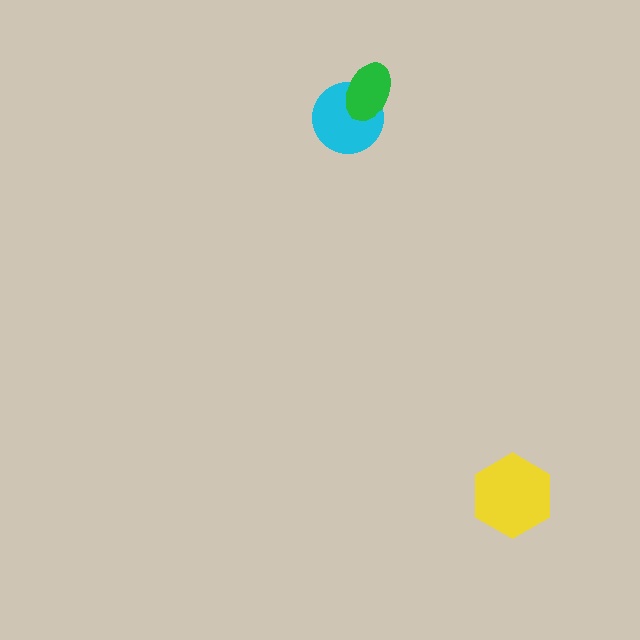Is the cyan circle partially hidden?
Yes, it is partially covered by another shape.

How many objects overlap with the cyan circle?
1 object overlaps with the cyan circle.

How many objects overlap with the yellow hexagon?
0 objects overlap with the yellow hexagon.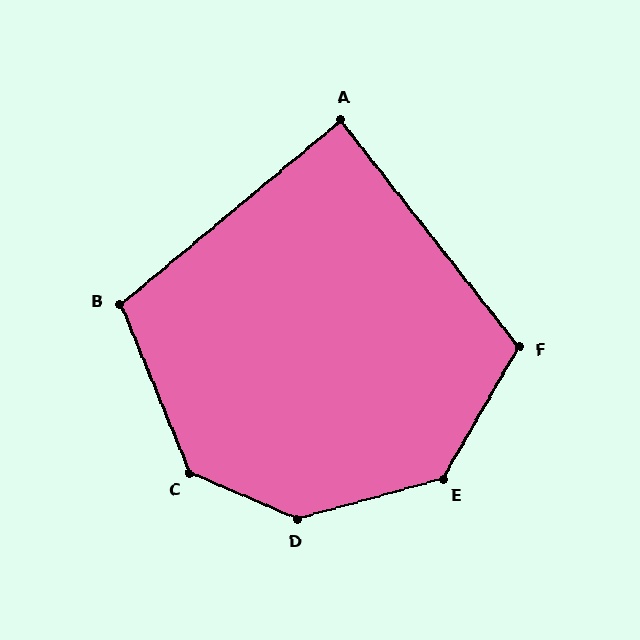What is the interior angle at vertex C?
Approximately 136 degrees (obtuse).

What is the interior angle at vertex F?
Approximately 112 degrees (obtuse).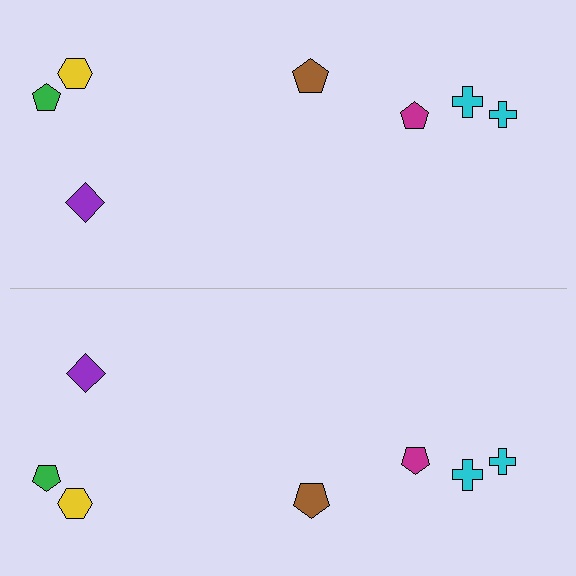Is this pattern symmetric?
Yes, this pattern has bilateral (reflection) symmetry.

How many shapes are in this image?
There are 14 shapes in this image.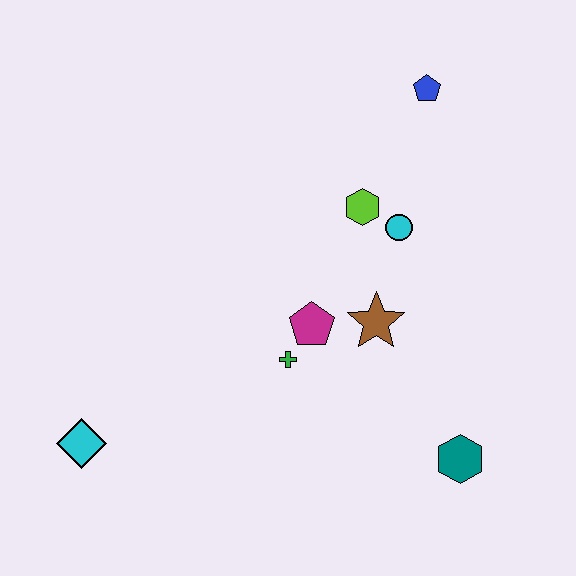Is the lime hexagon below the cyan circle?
No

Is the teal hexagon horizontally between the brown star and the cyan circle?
No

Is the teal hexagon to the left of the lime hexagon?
No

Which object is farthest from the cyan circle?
The cyan diamond is farthest from the cyan circle.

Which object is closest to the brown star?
The magenta pentagon is closest to the brown star.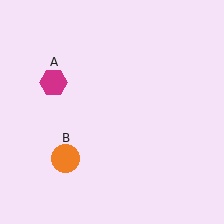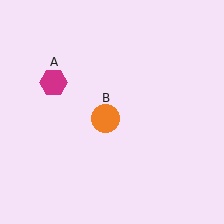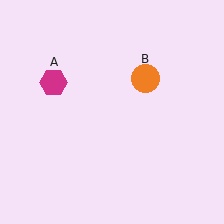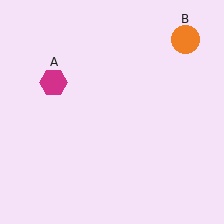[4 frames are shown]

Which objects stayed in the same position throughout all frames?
Magenta hexagon (object A) remained stationary.